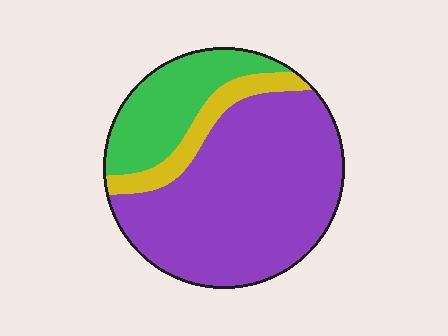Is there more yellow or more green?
Green.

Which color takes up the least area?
Yellow, at roughly 10%.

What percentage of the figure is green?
Green covers about 25% of the figure.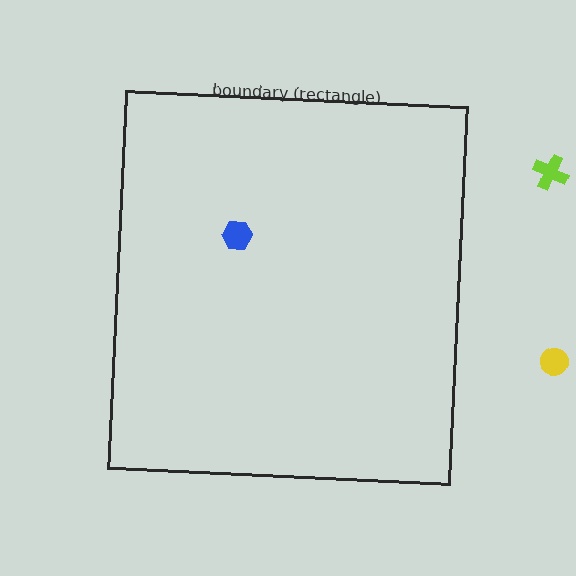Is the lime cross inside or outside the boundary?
Outside.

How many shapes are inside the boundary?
1 inside, 2 outside.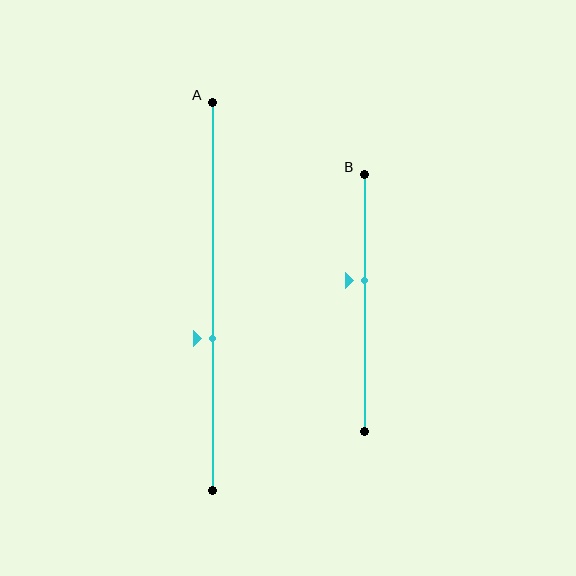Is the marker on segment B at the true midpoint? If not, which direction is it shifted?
No, the marker on segment B is shifted upward by about 9% of the segment length.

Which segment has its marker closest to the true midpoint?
Segment B has its marker closest to the true midpoint.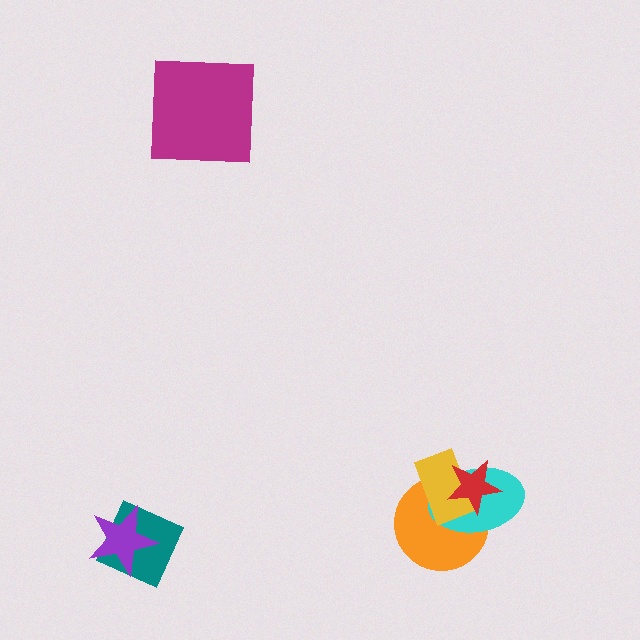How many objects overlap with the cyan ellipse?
3 objects overlap with the cyan ellipse.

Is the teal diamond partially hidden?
Yes, it is partially covered by another shape.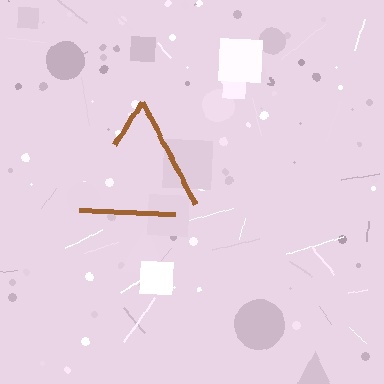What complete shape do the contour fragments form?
The contour fragments form a triangle.